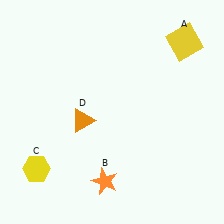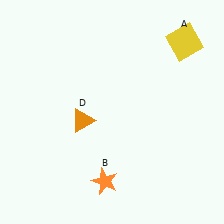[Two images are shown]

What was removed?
The yellow hexagon (C) was removed in Image 2.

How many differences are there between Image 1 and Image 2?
There is 1 difference between the two images.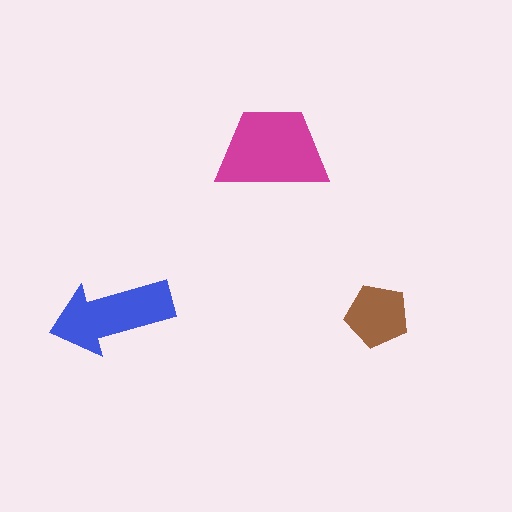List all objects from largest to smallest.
The magenta trapezoid, the blue arrow, the brown pentagon.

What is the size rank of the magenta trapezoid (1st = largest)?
1st.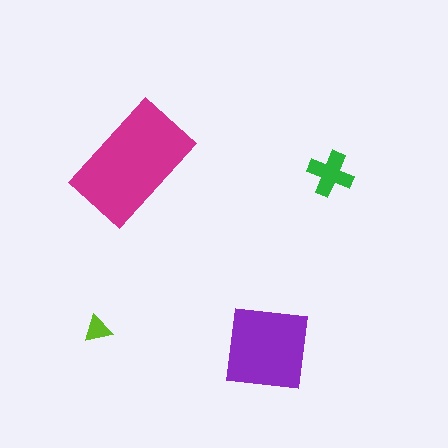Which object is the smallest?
The lime triangle.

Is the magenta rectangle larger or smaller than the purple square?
Larger.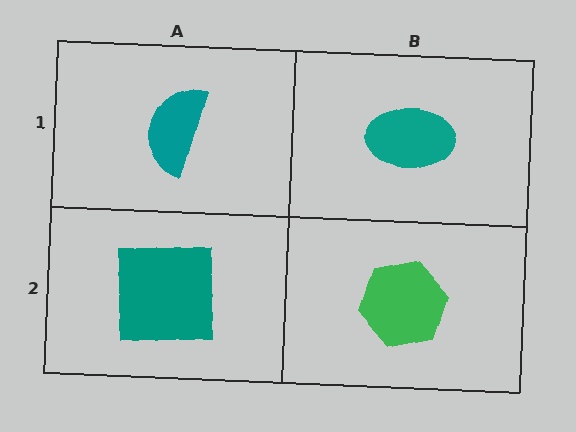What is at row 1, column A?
A teal semicircle.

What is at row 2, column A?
A teal square.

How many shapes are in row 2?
2 shapes.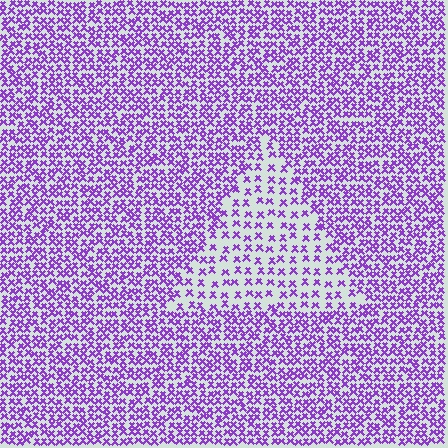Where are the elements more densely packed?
The elements are more densely packed outside the triangle boundary.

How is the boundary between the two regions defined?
The boundary is defined by a change in element density (approximately 2.1x ratio). All elements are the same color, size, and shape.